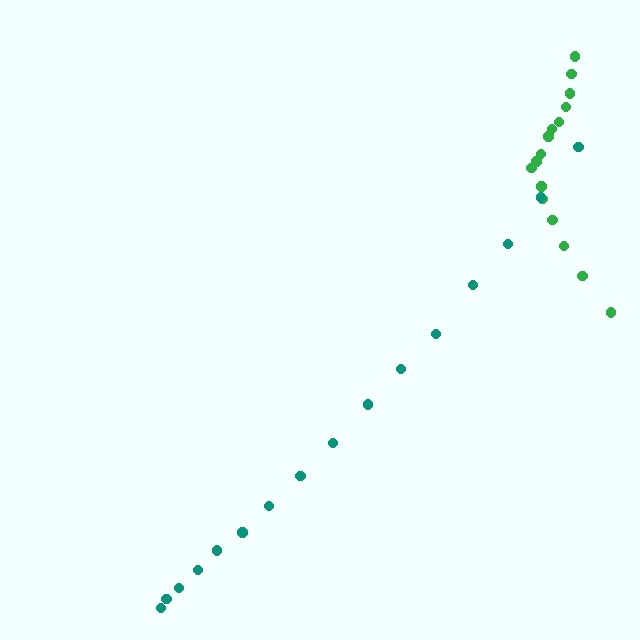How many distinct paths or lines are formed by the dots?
There are 2 distinct paths.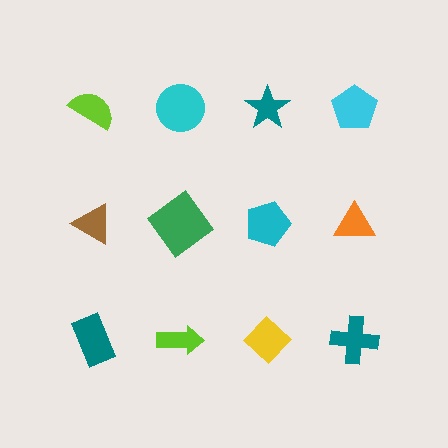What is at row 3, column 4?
A teal cross.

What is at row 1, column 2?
A cyan circle.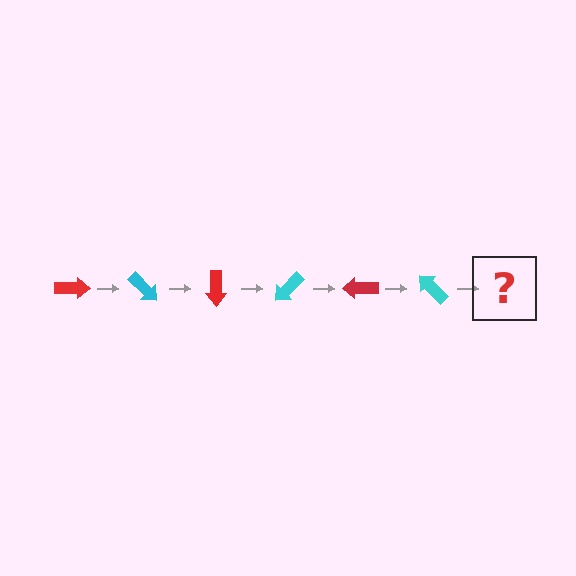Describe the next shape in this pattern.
It should be a red arrow, rotated 270 degrees from the start.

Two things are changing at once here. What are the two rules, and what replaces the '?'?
The two rules are that it rotates 45 degrees each step and the color cycles through red and cyan. The '?' should be a red arrow, rotated 270 degrees from the start.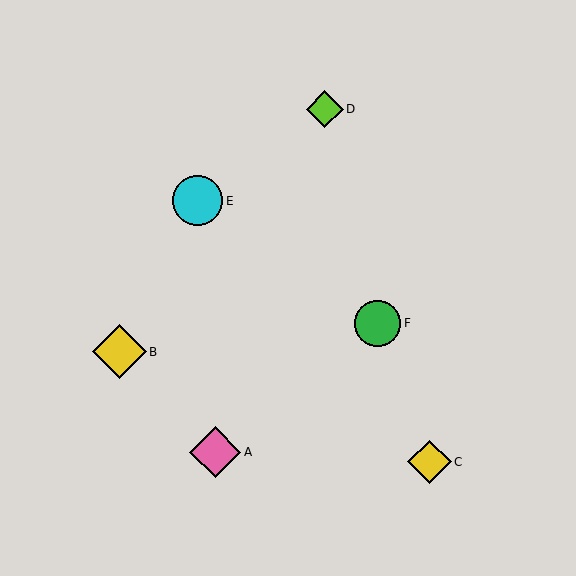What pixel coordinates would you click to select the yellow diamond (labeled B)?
Click at (119, 352) to select the yellow diamond B.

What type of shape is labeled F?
Shape F is a green circle.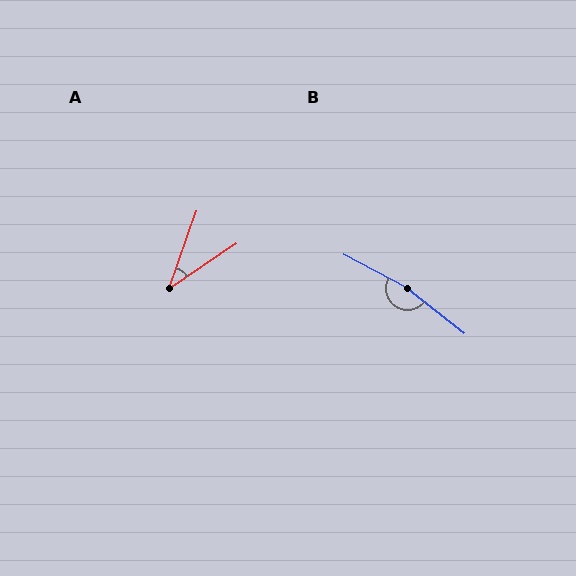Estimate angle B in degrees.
Approximately 170 degrees.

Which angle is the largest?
B, at approximately 170 degrees.